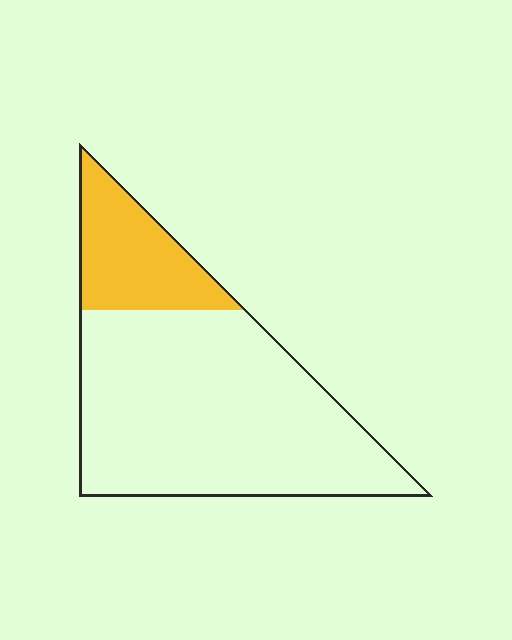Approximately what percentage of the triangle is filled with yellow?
Approximately 20%.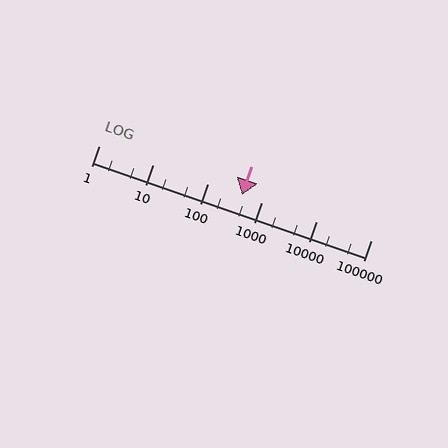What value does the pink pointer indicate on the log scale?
The pointer indicates approximately 430.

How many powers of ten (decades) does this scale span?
The scale spans 5 decades, from 1 to 100000.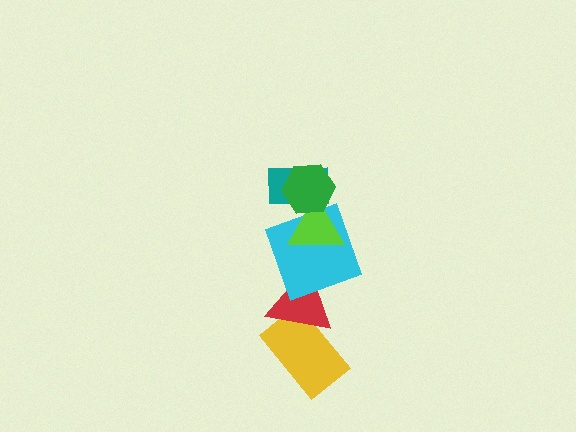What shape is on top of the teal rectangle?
The green hexagon is on top of the teal rectangle.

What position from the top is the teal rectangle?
The teal rectangle is 2nd from the top.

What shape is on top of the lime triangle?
The teal rectangle is on top of the lime triangle.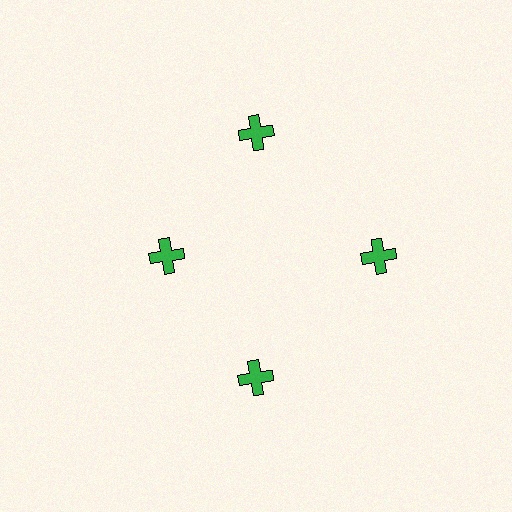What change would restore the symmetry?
The symmetry would be restored by moving it outward, back onto the ring so that all 4 crosses sit at equal angles and equal distance from the center.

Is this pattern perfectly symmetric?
No. The 4 green crosses are arranged in a ring, but one element near the 9 o'clock position is pulled inward toward the center, breaking the 4-fold rotational symmetry.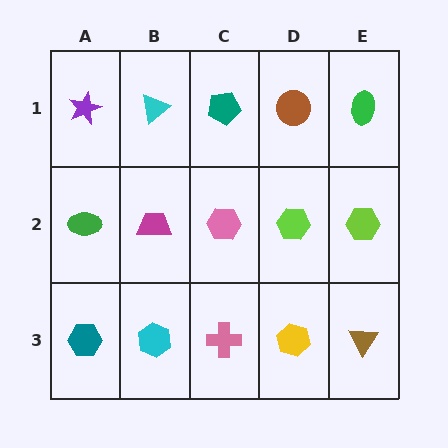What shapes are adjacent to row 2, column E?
A green ellipse (row 1, column E), a brown triangle (row 3, column E), a lime hexagon (row 2, column D).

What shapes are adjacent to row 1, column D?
A lime hexagon (row 2, column D), a teal pentagon (row 1, column C), a green ellipse (row 1, column E).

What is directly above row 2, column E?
A green ellipse.